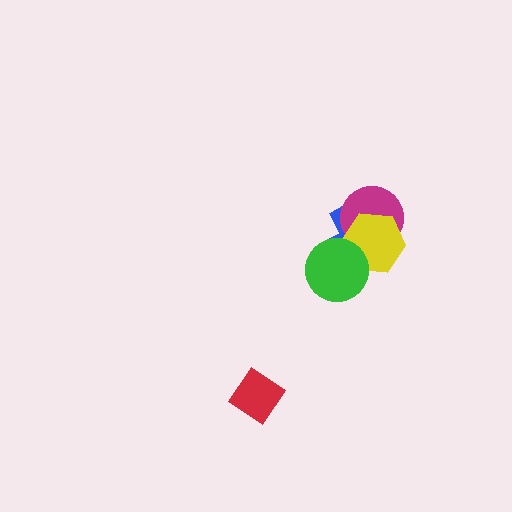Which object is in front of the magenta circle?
The yellow hexagon is in front of the magenta circle.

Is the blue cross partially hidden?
Yes, it is partially covered by another shape.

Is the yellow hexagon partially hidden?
Yes, it is partially covered by another shape.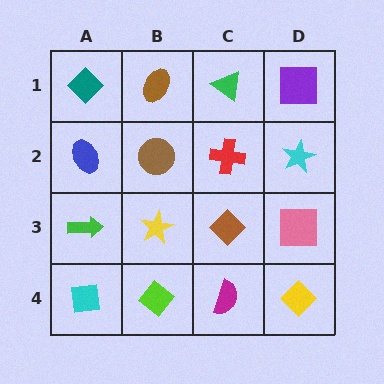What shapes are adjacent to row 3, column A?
A blue ellipse (row 2, column A), a cyan square (row 4, column A), a yellow star (row 3, column B).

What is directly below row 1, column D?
A cyan star.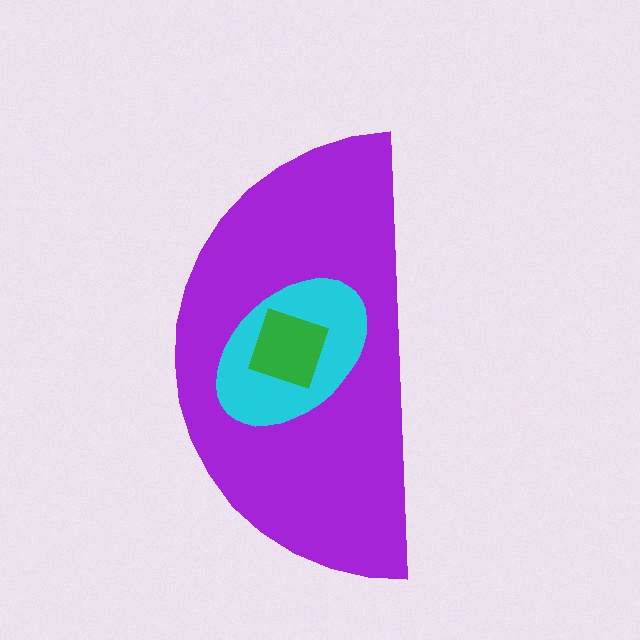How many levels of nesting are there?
3.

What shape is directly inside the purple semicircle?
The cyan ellipse.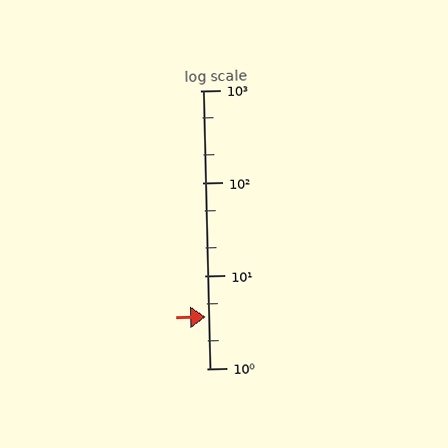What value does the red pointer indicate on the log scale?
The pointer indicates approximately 3.6.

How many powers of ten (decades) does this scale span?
The scale spans 3 decades, from 1 to 1000.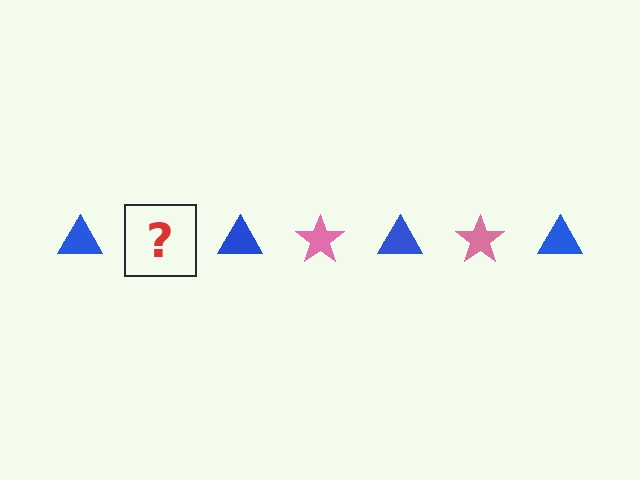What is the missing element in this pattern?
The missing element is a pink star.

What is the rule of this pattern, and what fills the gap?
The rule is that the pattern alternates between blue triangle and pink star. The gap should be filled with a pink star.